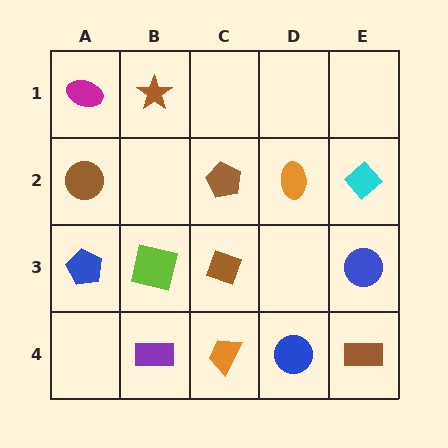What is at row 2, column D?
An orange ellipse.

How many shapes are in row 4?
4 shapes.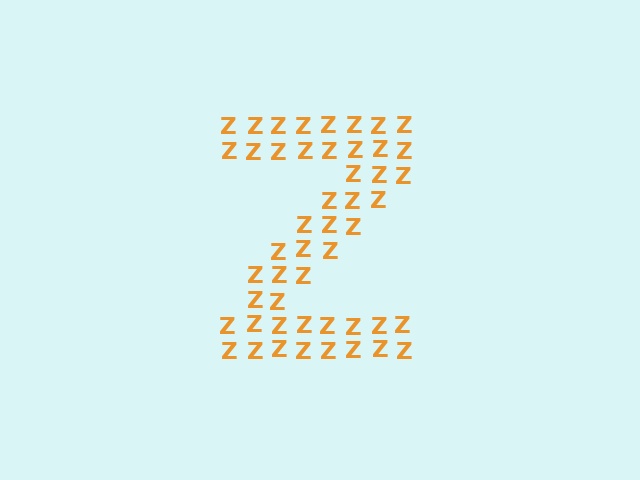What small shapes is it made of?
It is made of small letter Z's.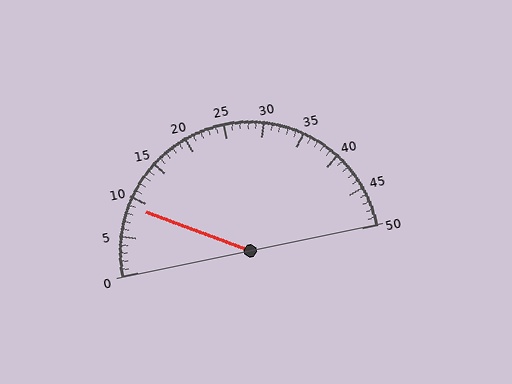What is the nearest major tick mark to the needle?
The nearest major tick mark is 10.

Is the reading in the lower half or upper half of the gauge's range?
The reading is in the lower half of the range (0 to 50).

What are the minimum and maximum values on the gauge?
The gauge ranges from 0 to 50.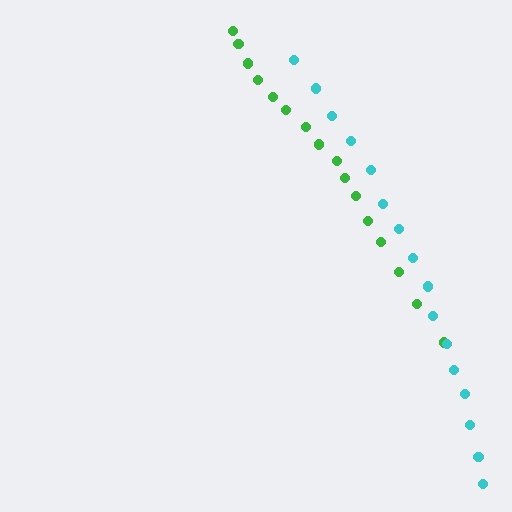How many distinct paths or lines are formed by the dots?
There are 2 distinct paths.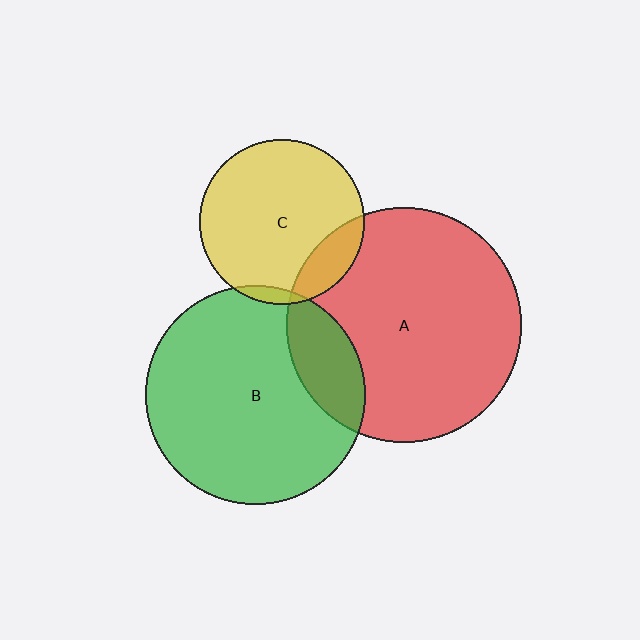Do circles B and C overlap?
Yes.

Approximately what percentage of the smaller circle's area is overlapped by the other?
Approximately 5%.